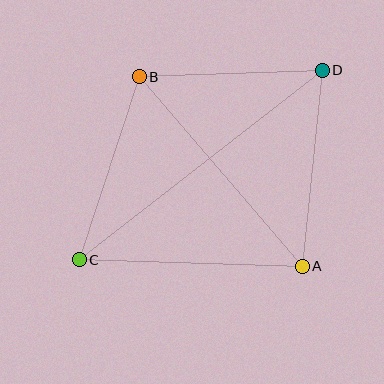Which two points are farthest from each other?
Points C and D are farthest from each other.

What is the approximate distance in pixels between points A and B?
The distance between A and B is approximately 250 pixels.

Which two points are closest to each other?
Points B and D are closest to each other.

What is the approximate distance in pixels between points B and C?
The distance between B and C is approximately 193 pixels.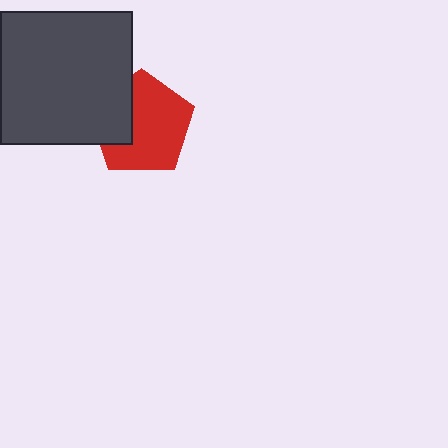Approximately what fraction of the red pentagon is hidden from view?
Roughly 31% of the red pentagon is hidden behind the dark gray square.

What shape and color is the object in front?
The object in front is a dark gray square.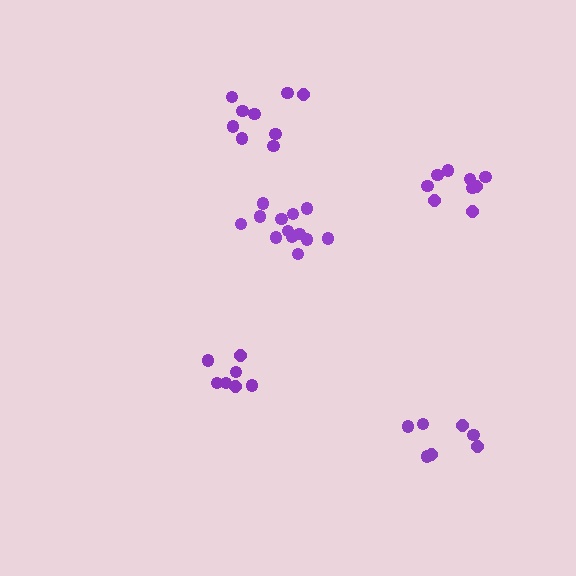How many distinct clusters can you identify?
There are 5 distinct clusters.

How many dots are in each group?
Group 1: 13 dots, Group 2: 7 dots, Group 3: 7 dots, Group 4: 9 dots, Group 5: 9 dots (45 total).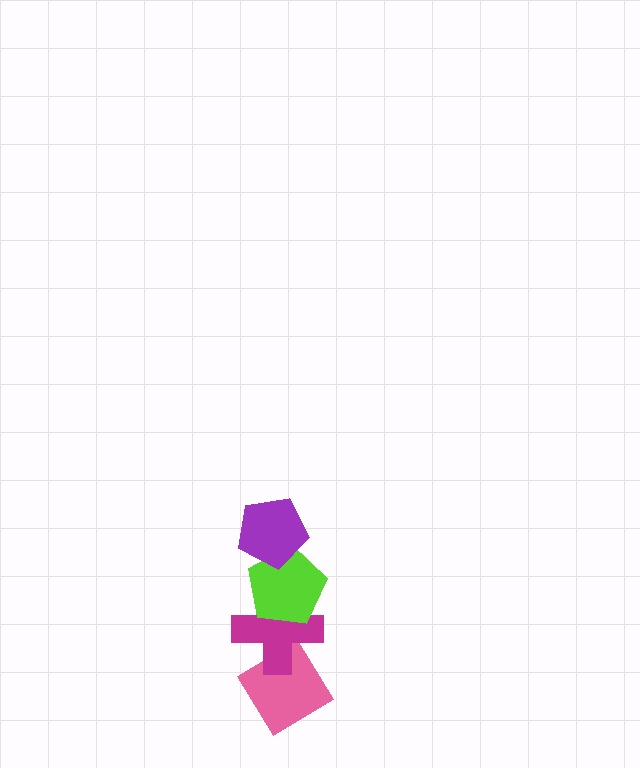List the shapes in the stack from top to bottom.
From top to bottom: the purple pentagon, the lime pentagon, the magenta cross, the pink diamond.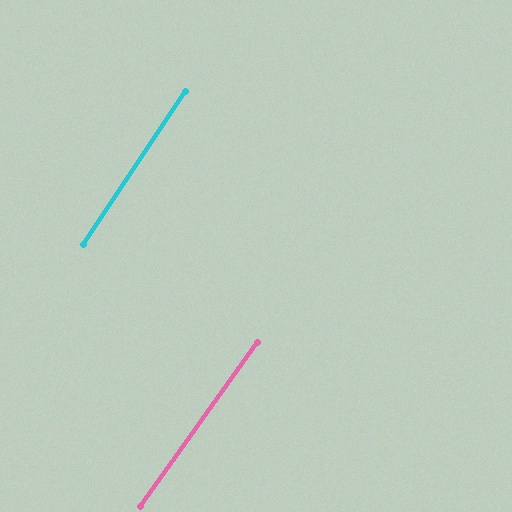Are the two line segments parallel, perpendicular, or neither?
Parallel — their directions differ by only 1.4°.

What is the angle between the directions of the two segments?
Approximately 1 degree.